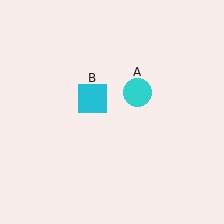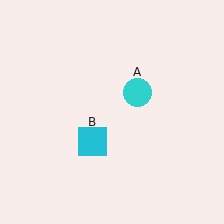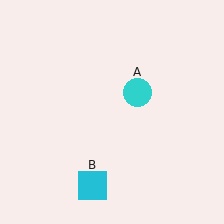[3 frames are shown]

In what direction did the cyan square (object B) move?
The cyan square (object B) moved down.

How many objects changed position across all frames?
1 object changed position: cyan square (object B).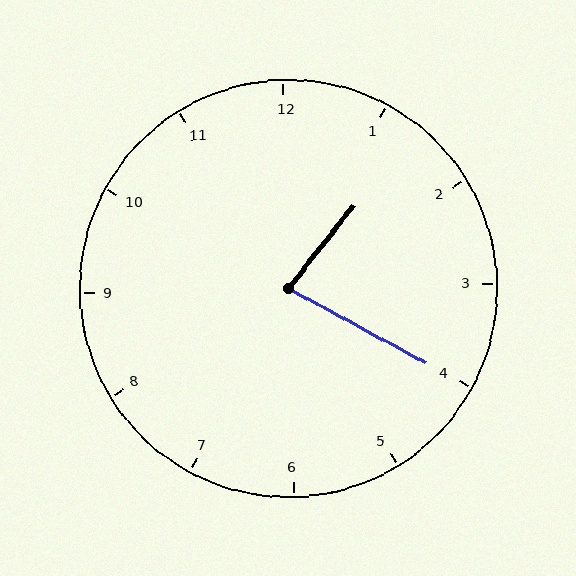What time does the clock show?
1:20.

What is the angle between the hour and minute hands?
Approximately 80 degrees.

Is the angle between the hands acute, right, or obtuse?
It is acute.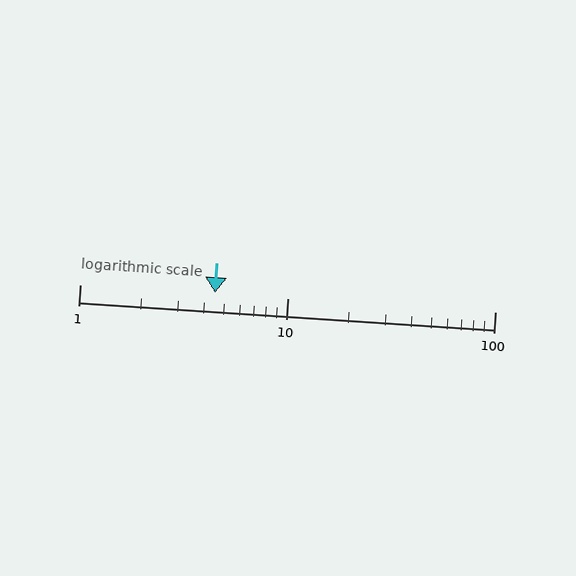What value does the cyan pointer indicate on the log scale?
The pointer indicates approximately 4.5.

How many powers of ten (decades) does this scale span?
The scale spans 2 decades, from 1 to 100.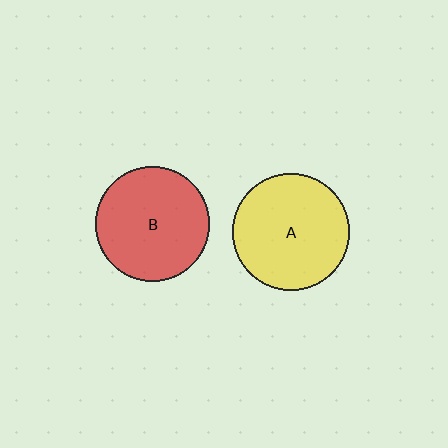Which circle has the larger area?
Circle A (yellow).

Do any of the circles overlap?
No, none of the circles overlap.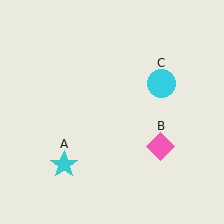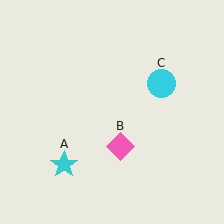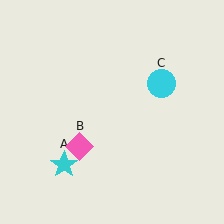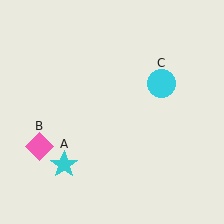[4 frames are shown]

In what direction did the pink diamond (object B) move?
The pink diamond (object B) moved left.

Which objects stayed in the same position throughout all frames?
Cyan star (object A) and cyan circle (object C) remained stationary.